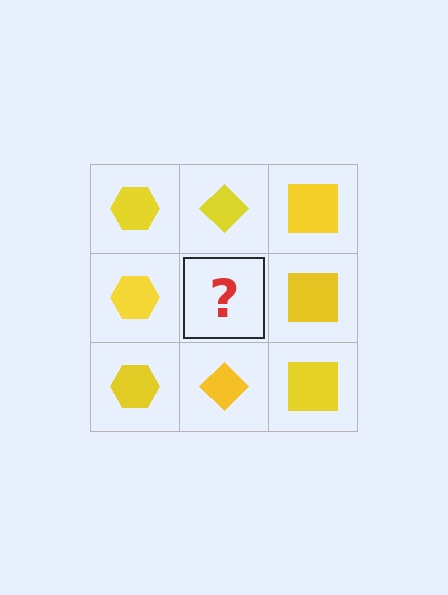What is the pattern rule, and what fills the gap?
The rule is that each column has a consistent shape. The gap should be filled with a yellow diamond.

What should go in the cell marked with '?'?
The missing cell should contain a yellow diamond.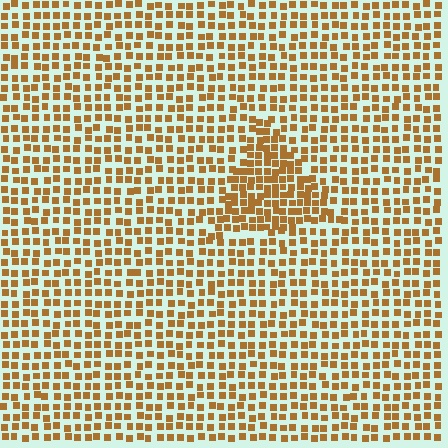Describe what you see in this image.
The image contains small brown elements arranged at two different densities. A triangle-shaped region is visible where the elements are more densely packed than the surrounding area.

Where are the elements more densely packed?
The elements are more densely packed inside the triangle boundary.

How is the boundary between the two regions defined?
The boundary is defined by a change in element density (approximately 1.7x ratio). All elements are the same color, size, and shape.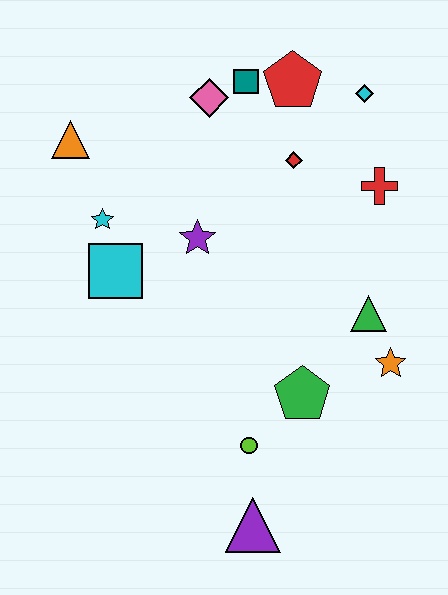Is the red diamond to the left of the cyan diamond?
Yes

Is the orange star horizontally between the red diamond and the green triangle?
No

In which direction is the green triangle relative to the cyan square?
The green triangle is to the right of the cyan square.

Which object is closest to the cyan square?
The cyan star is closest to the cyan square.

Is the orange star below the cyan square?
Yes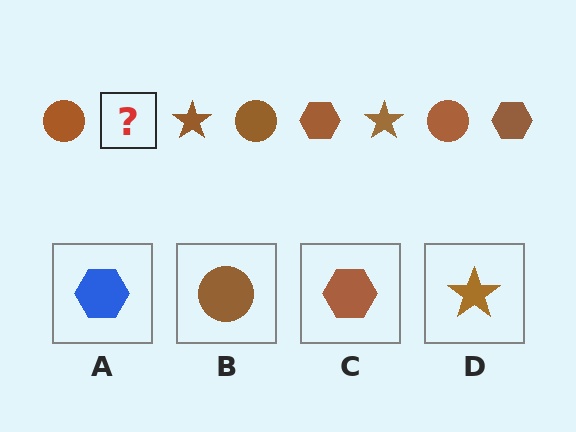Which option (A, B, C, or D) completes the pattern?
C.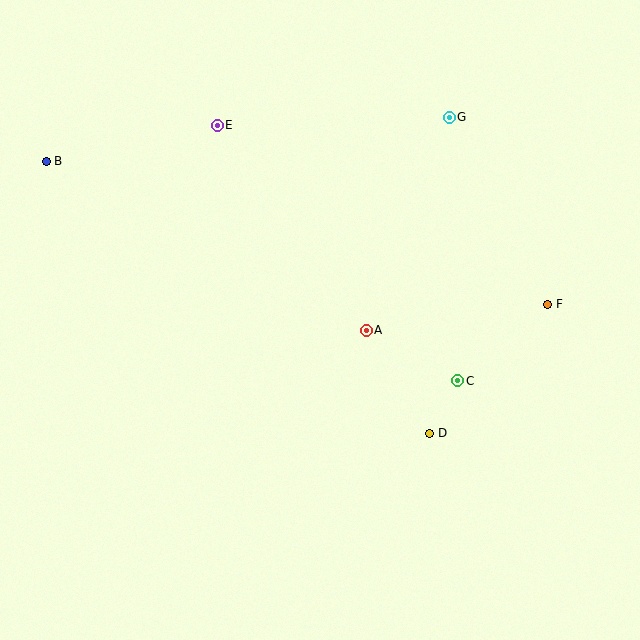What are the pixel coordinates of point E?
Point E is at (217, 125).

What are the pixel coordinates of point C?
Point C is at (458, 381).